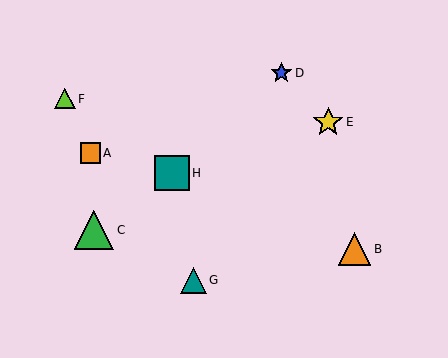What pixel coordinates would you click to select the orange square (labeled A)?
Click at (90, 153) to select the orange square A.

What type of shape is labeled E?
Shape E is a yellow star.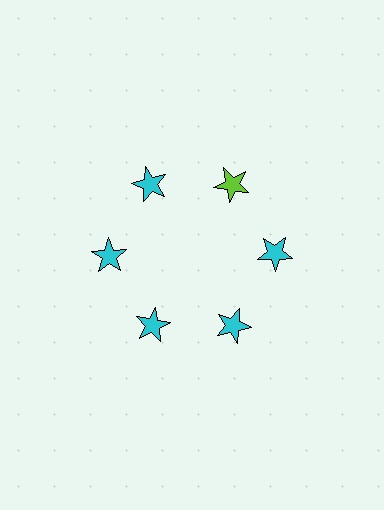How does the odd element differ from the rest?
It has a different color: lime instead of cyan.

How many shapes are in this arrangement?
There are 6 shapes arranged in a ring pattern.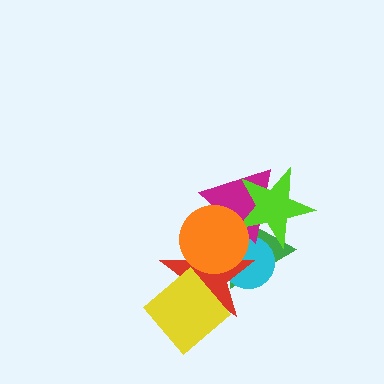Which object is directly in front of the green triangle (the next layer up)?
The cyan circle is directly in front of the green triangle.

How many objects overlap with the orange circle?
5 objects overlap with the orange circle.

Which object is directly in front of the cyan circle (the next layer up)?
The magenta triangle is directly in front of the cyan circle.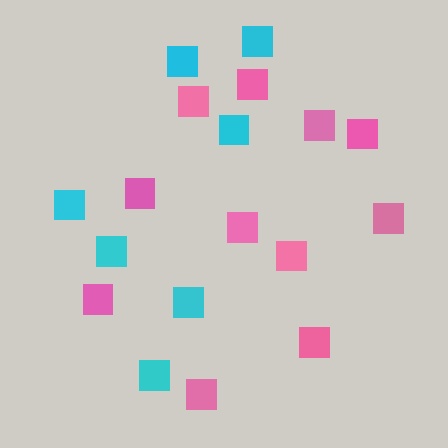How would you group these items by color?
There are 2 groups: one group of pink squares (11) and one group of cyan squares (7).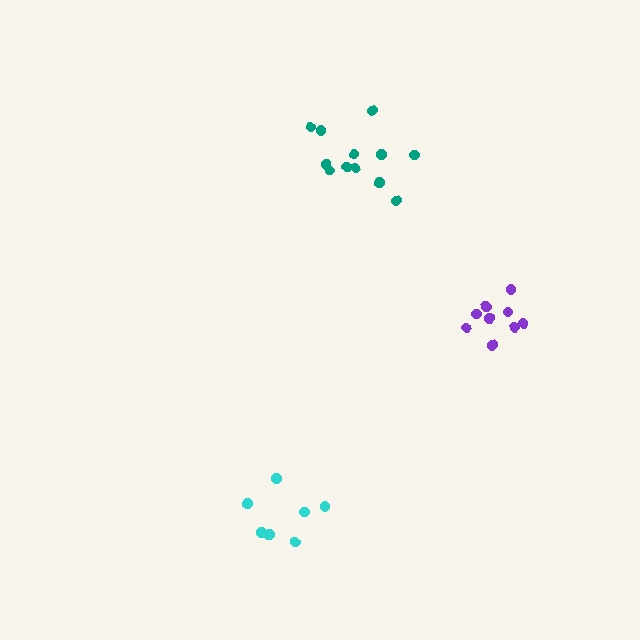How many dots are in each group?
Group 1: 12 dots, Group 2: 9 dots, Group 3: 7 dots (28 total).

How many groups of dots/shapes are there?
There are 3 groups.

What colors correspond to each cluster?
The clusters are colored: teal, purple, cyan.